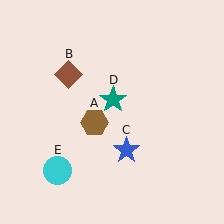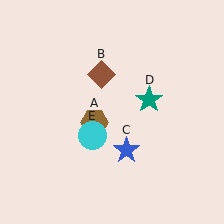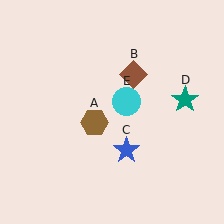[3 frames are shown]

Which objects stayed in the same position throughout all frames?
Brown hexagon (object A) and blue star (object C) remained stationary.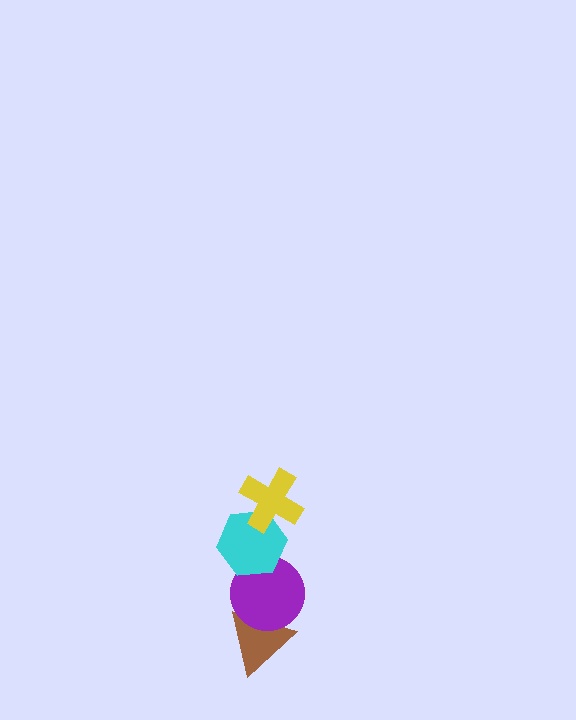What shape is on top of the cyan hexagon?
The yellow cross is on top of the cyan hexagon.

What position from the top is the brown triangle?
The brown triangle is 4th from the top.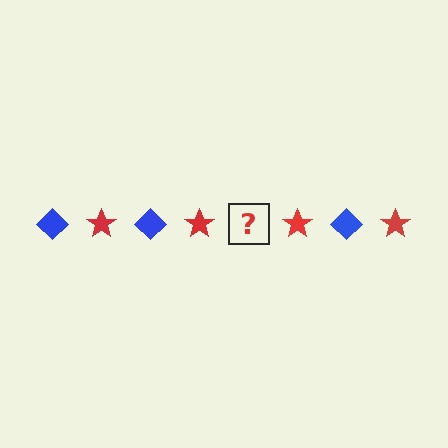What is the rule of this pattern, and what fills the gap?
The rule is that the pattern alternates between blue diamond and red star. The gap should be filled with a blue diamond.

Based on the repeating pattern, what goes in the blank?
The blank should be a blue diamond.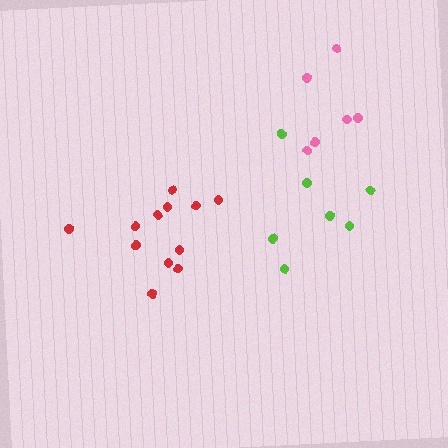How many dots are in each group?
Group 1: 7 dots, Group 2: 6 dots, Group 3: 12 dots (25 total).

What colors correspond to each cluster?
The clusters are colored: lime, pink, red.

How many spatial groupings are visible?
There are 3 spatial groupings.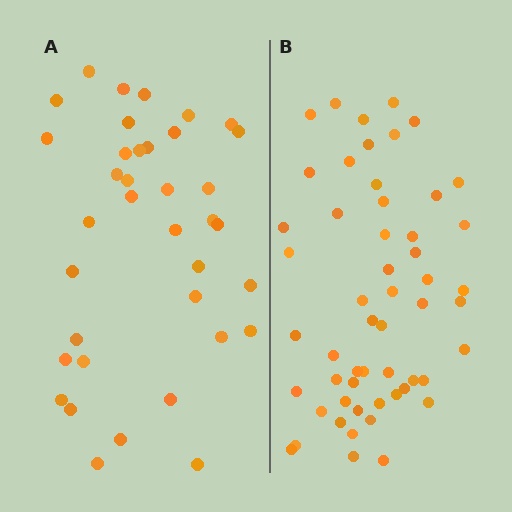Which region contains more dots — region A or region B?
Region B (the right region) has more dots.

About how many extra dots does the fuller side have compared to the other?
Region B has approximately 15 more dots than region A.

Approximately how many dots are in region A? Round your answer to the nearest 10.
About 40 dots. (The exact count is 37, which rounds to 40.)